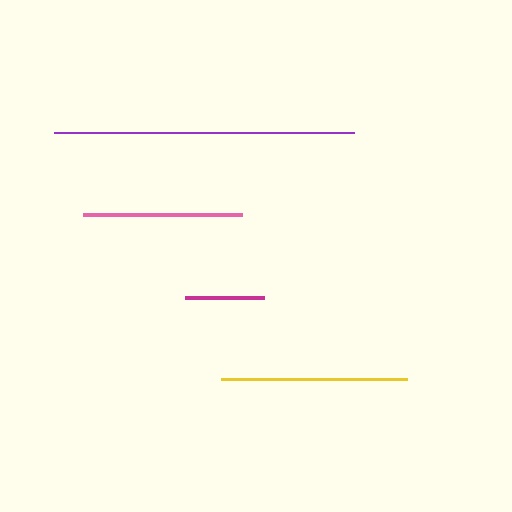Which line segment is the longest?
The purple line is the longest at approximately 300 pixels.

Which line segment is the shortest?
The magenta line is the shortest at approximately 79 pixels.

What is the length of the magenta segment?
The magenta segment is approximately 79 pixels long.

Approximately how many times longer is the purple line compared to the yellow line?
The purple line is approximately 1.6 times the length of the yellow line.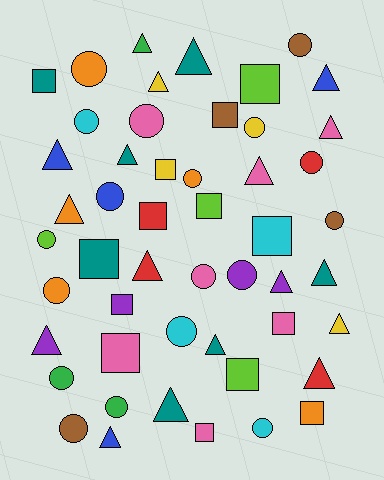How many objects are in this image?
There are 50 objects.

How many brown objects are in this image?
There are 4 brown objects.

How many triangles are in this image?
There are 18 triangles.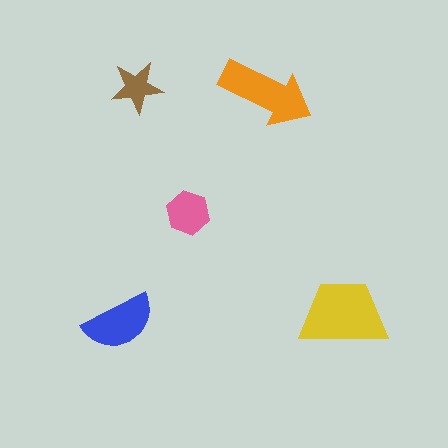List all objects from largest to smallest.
The yellow trapezoid, the orange arrow, the blue semicircle, the pink hexagon, the brown star.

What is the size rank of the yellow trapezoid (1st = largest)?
1st.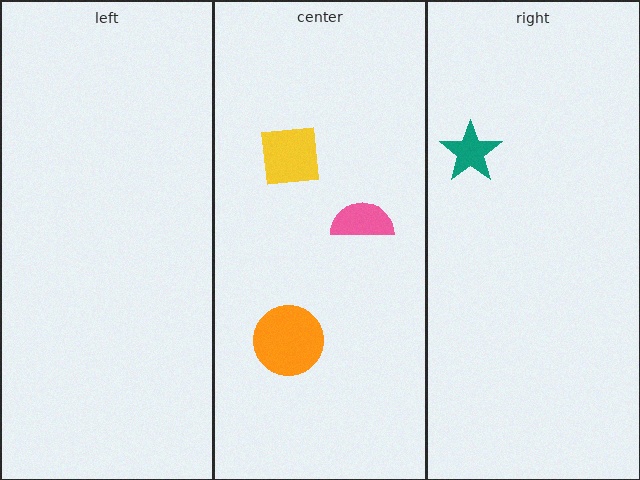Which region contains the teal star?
The right region.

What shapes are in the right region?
The teal star.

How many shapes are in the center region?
3.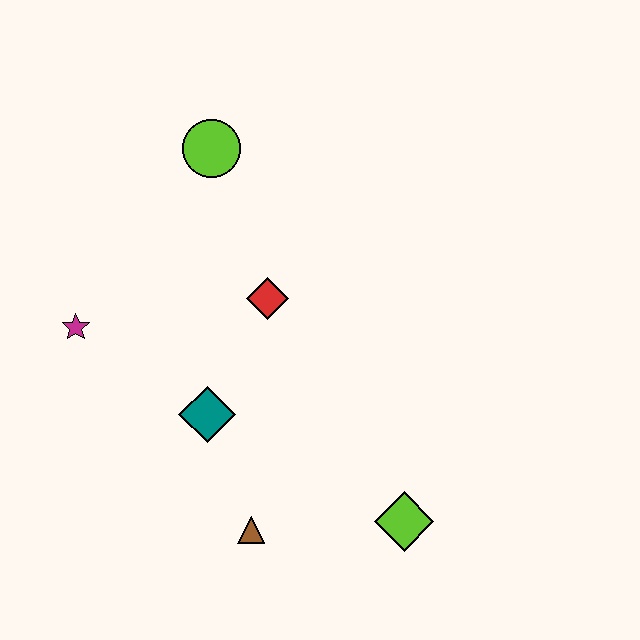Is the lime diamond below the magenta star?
Yes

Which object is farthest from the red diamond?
The lime diamond is farthest from the red diamond.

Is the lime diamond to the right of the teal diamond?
Yes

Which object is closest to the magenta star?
The teal diamond is closest to the magenta star.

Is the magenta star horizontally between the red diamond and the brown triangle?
No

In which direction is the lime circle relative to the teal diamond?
The lime circle is above the teal diamond.